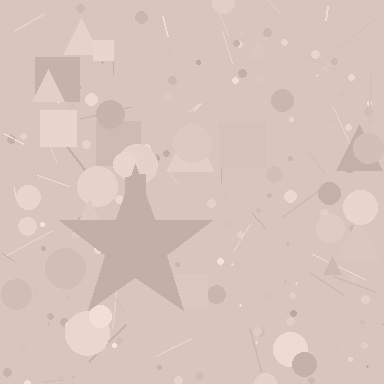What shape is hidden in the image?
A star is hidden in the image.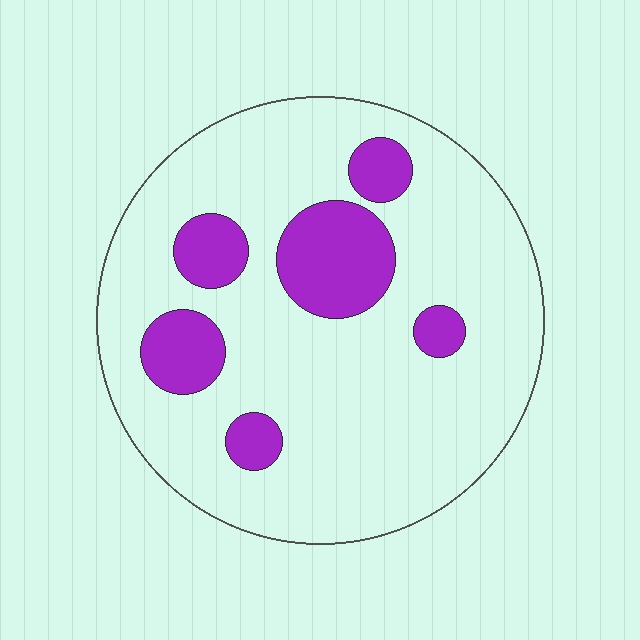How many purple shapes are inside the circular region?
6.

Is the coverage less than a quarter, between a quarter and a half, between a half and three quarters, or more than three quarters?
Less than a quarter.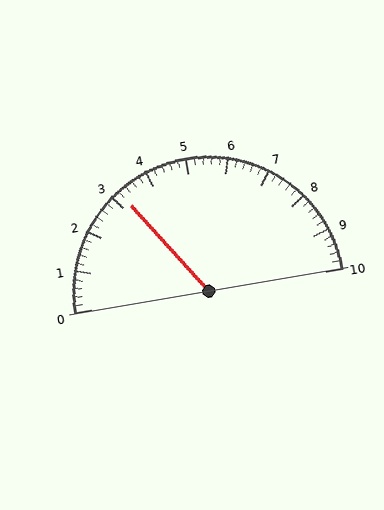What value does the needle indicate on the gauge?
The needle indicates approximately 3.2.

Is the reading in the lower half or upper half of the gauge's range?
The reading is in the lower half of the range (0 to 10).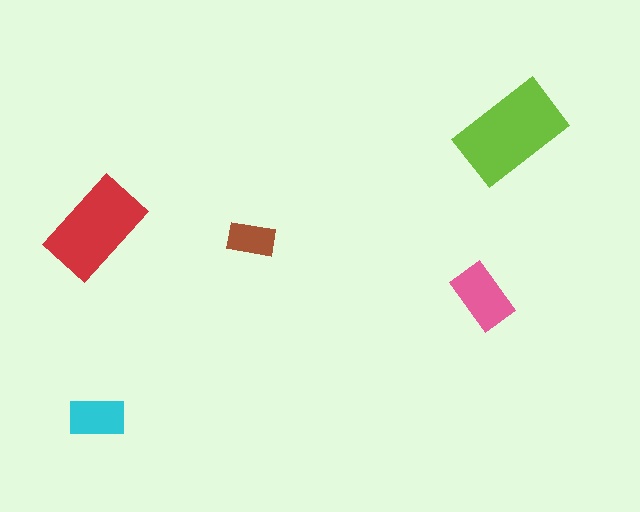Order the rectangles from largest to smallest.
the lime one, the red one, the pink one, the cyan one, the brown one.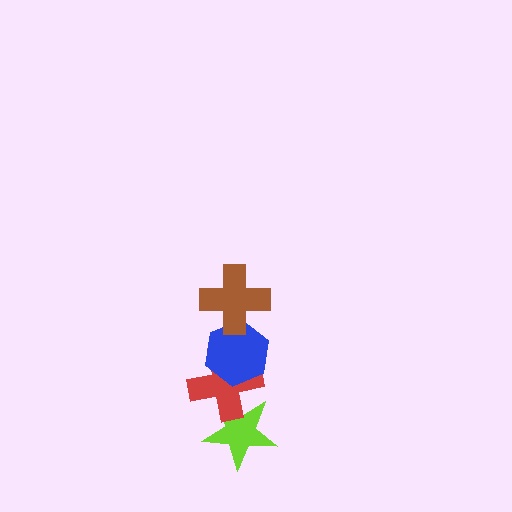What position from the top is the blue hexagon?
The blue hexagon is 2nd from the top.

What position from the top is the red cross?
The red cross is 3rd from the top.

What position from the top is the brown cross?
The brown cross is 1st from the top.